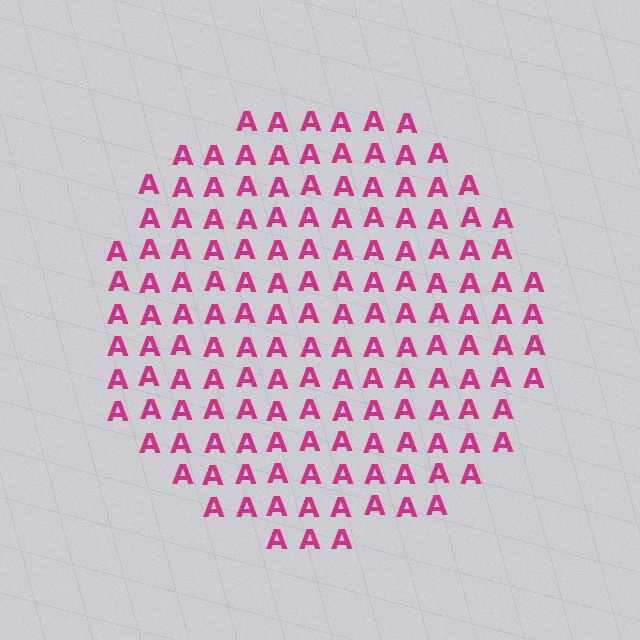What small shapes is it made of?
It is made of small letter A's.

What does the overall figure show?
The overall figure shows a circle.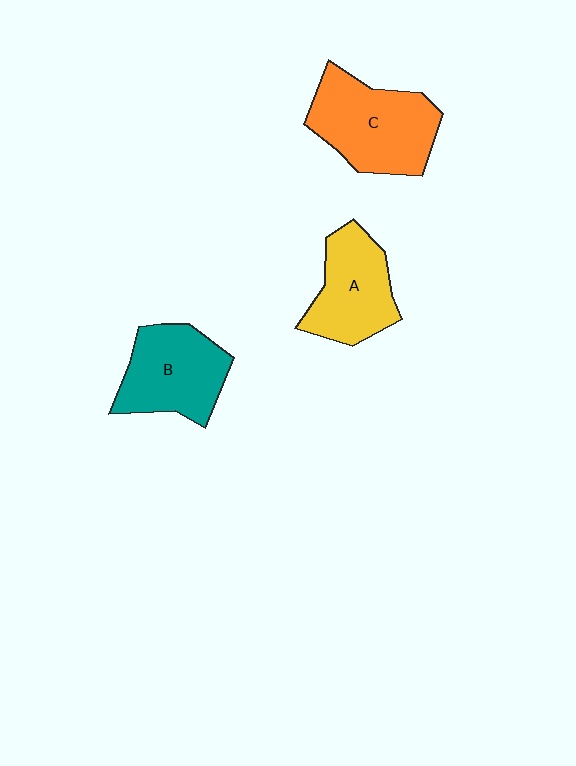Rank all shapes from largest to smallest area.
From largest to smallest: C (orange), B (teal), A (yellow).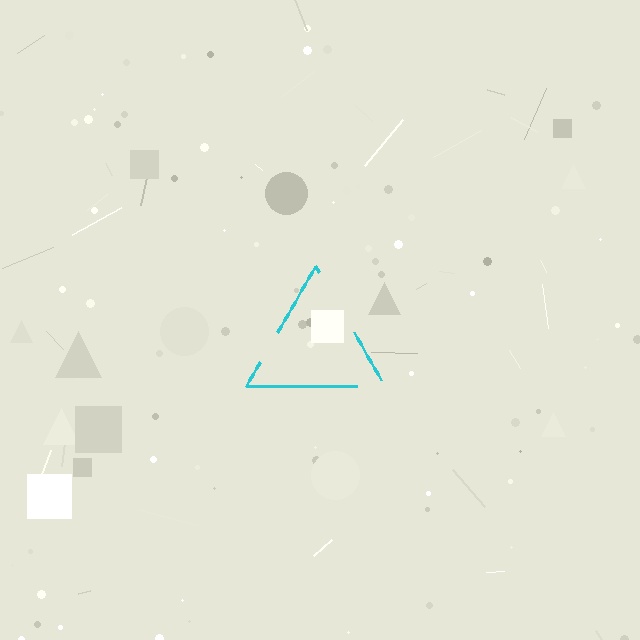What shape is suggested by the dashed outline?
The dashed outline suggests a triangle.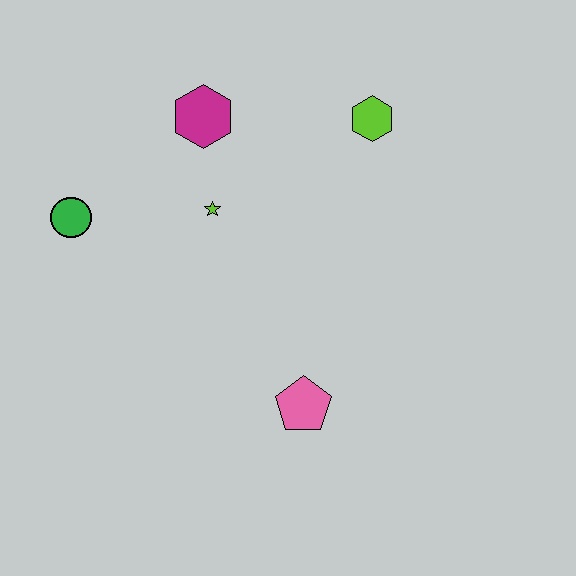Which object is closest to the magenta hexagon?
The lime star is closest to the magenta hexagon.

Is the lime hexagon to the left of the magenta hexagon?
No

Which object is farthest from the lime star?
The pink pentagon is farthest from the lime star.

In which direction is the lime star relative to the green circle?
The lime star is to the right of the green circle.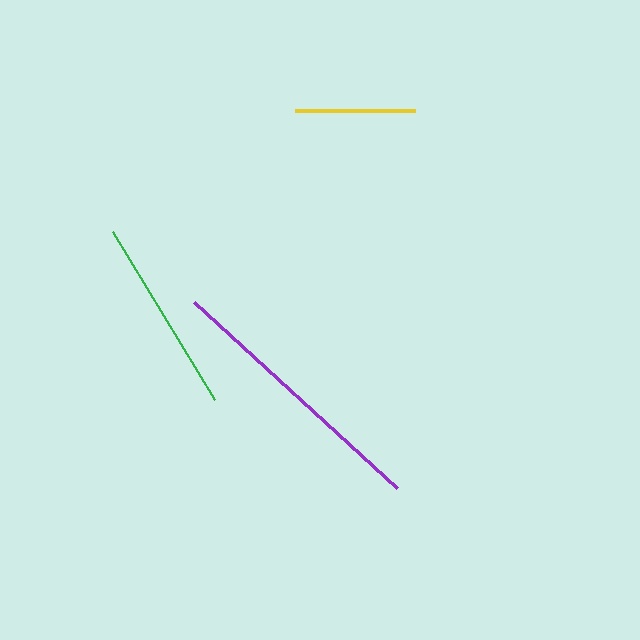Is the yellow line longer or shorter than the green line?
The green line is longer than the yellow line.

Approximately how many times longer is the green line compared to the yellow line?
The green line is approximately 1.6 times the length of the yellow line.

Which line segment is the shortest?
The yellow line is the shortest at approximately 120 pixels.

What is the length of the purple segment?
The purple segment is approximately 276 pixels long.